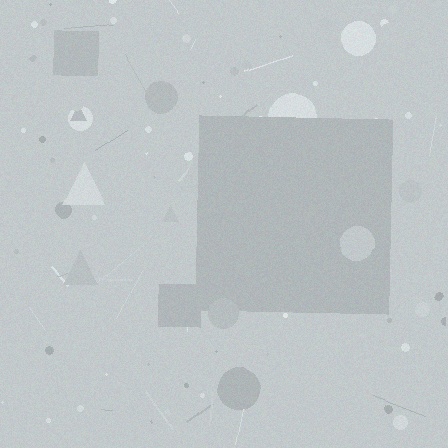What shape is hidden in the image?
A square is hidden in the image.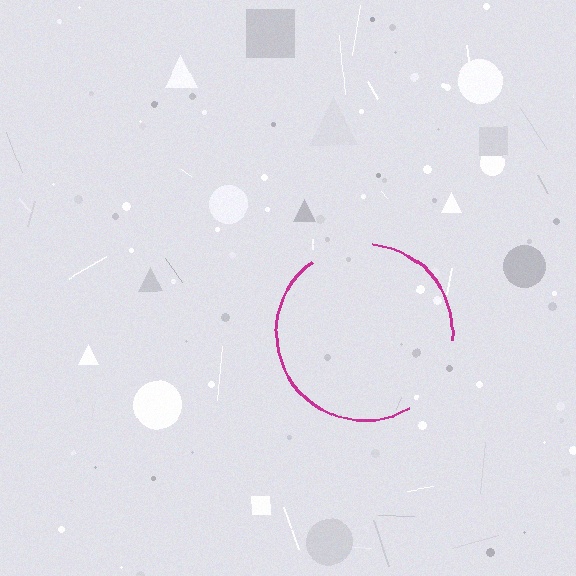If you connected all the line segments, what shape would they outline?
They would outline a circle.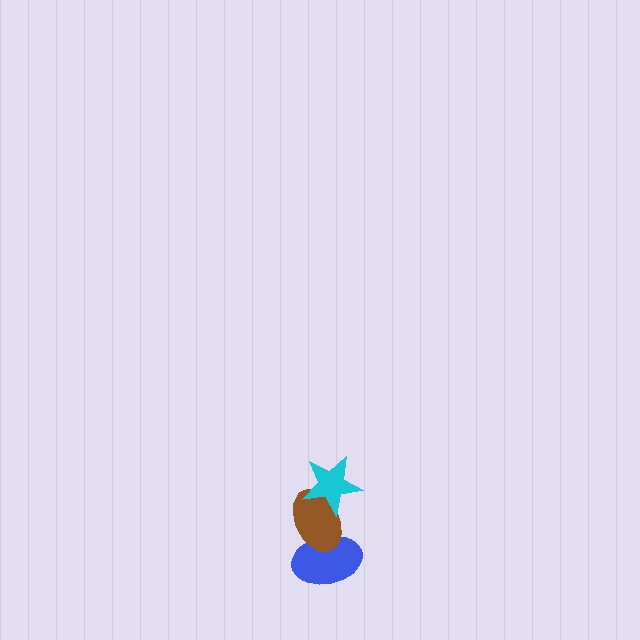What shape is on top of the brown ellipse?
The cyan star is on top of the brown ellipse.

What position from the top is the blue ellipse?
The blue ellipse is 3rd from the top.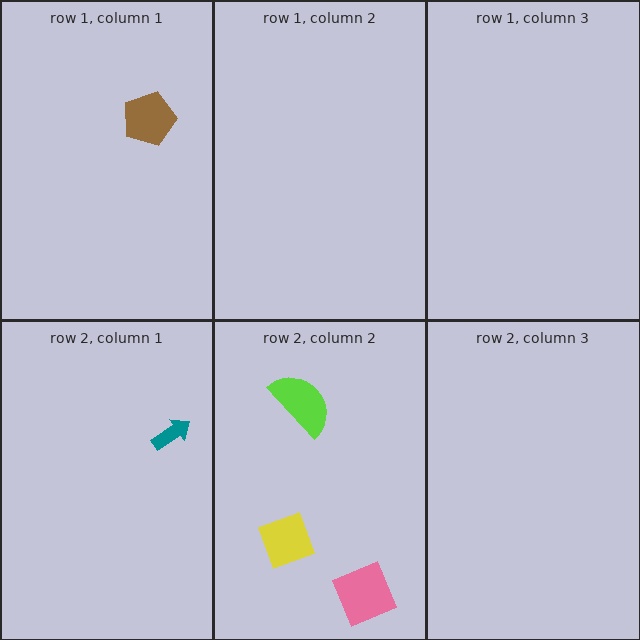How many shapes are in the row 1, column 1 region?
1.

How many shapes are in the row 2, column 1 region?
1.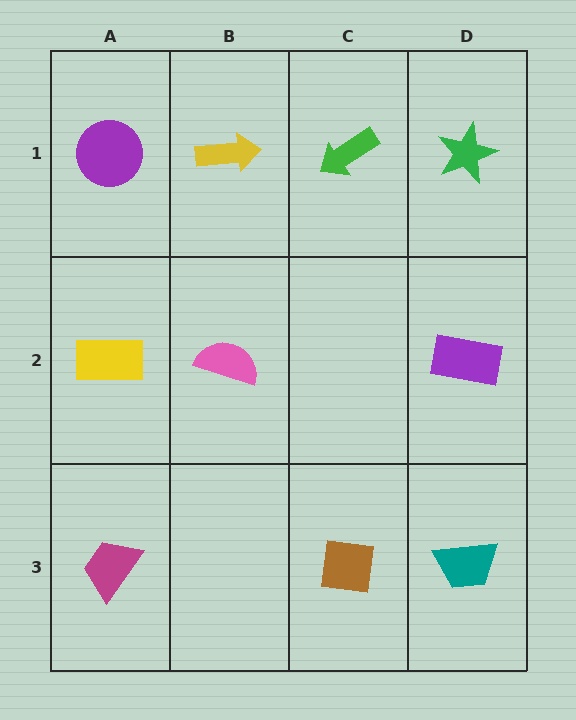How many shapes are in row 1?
4 shapes.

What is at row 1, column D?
A green star.